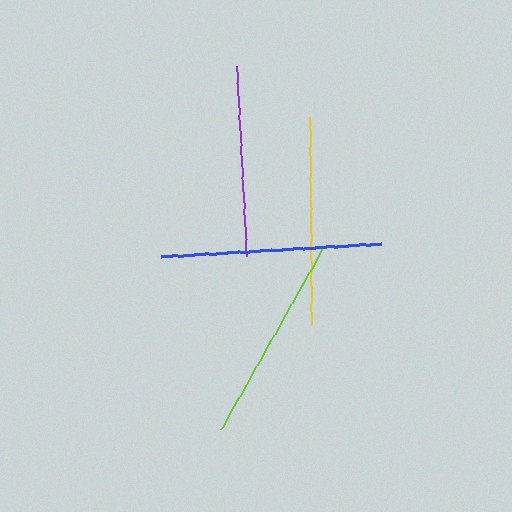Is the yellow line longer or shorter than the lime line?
The lime line is longer than the yellow line.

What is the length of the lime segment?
The lime segment is approximately 210 pixels long.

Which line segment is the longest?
The blue line is the longest at approximately 222 pixels.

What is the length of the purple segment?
The purple segment is approximately 190 pixels long.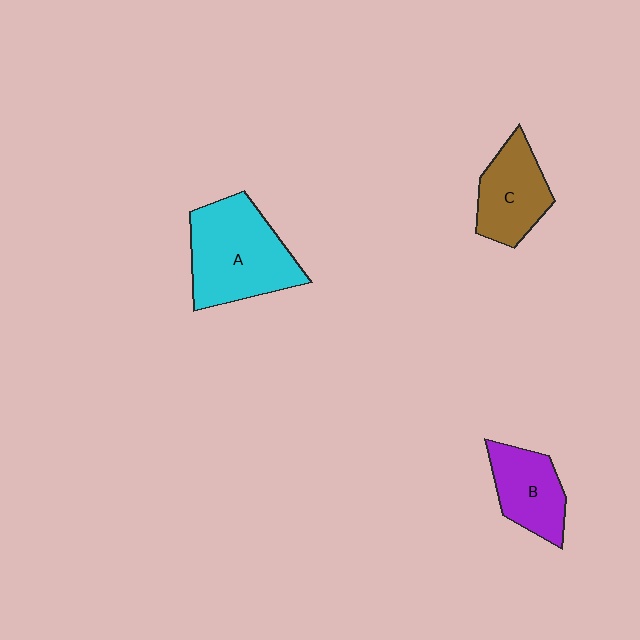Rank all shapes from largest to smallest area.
From largest to smallest: A (cyan), C (brown), B (purple).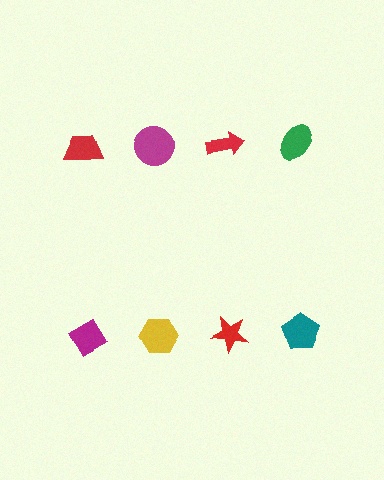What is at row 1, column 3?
A red arrow.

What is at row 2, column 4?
A teal pentagon.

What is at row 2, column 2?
A yellow hexagon.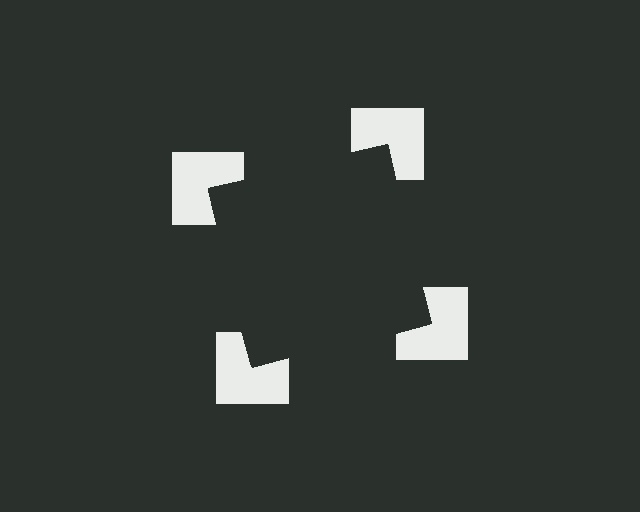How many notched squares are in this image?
There are 4 — one at each vertex of the illusory square.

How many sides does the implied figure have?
4 sides.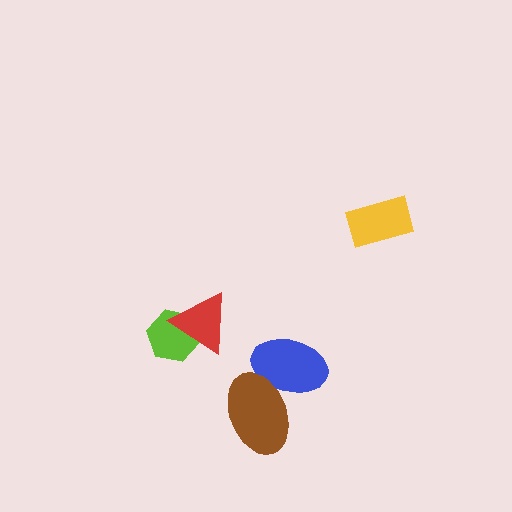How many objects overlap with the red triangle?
1 object overlaps with the red triangle.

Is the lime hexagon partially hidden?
Yes, it is partially covered by another shape.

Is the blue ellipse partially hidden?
Yes, it is partially covered by another shape.